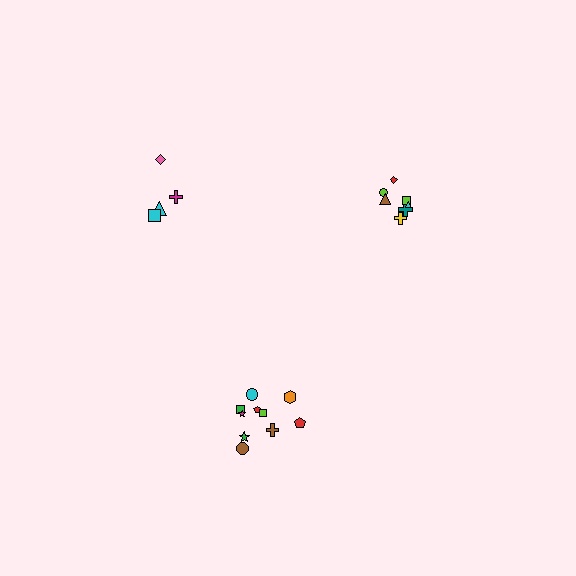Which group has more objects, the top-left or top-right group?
The top-right group.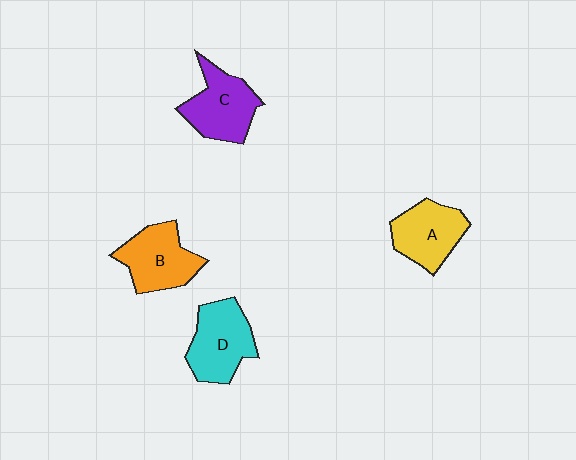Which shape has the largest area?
Shape D (cyan).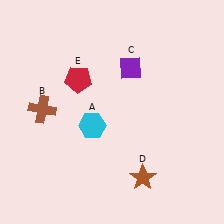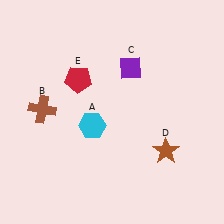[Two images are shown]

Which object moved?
The brown star (D) moved up.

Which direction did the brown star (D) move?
The brown star (D) moved up.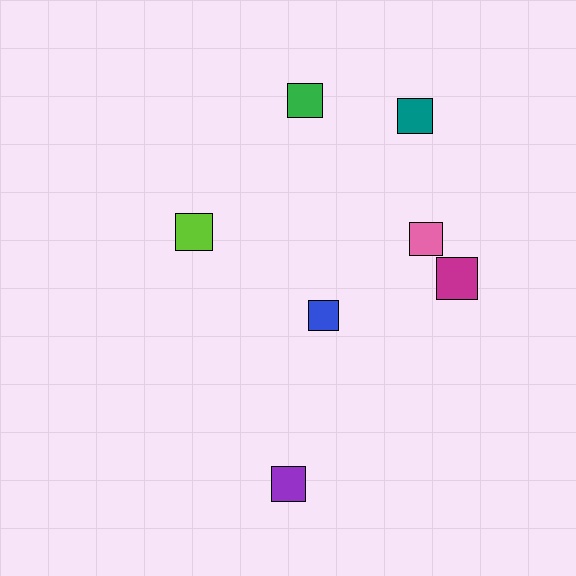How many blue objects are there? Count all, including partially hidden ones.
There is 1 blue object.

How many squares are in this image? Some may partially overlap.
There are 7 squares.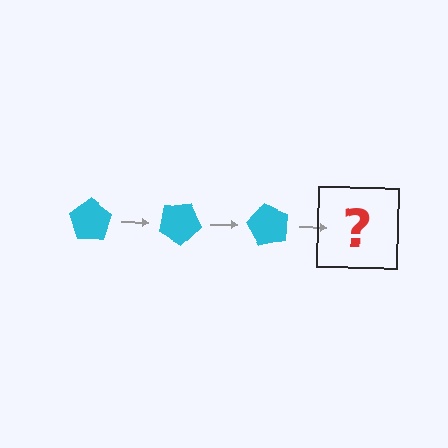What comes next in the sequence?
The next element should be a cyan pentagon rotated 90 degrees.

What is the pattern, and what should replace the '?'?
The pattern is that the pentagon rotates 30 degrees each step. The '?' should be a cyan pentagon rotated 90 degrees.